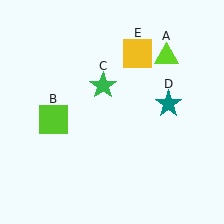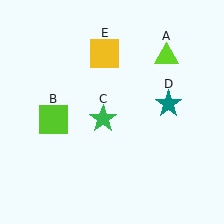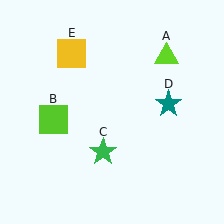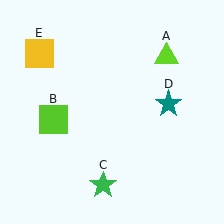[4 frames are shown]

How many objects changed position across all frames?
2 objects changed position: green star (object C), yellow square (object E).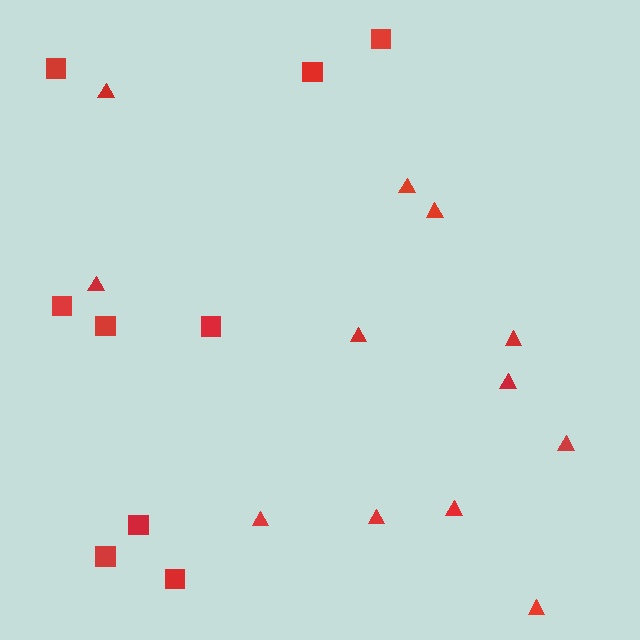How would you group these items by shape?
There are 2 groups: one group of triangles (12) and one group of squares (9).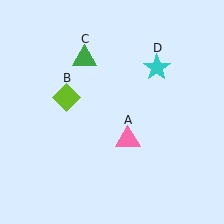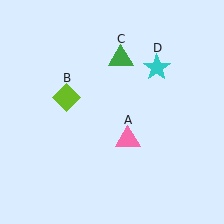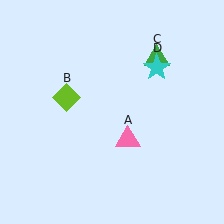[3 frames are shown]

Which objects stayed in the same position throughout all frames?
Pink triangle (object A) and lime diamond (object B) and cyan star (object D) remained stationary.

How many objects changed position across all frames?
1 object changed position: green triangle (object C).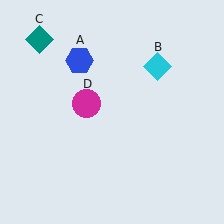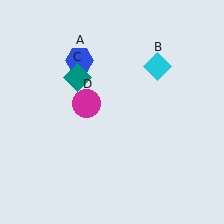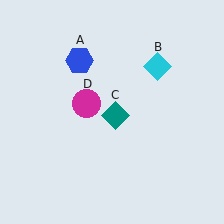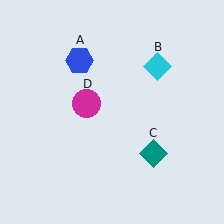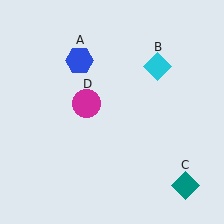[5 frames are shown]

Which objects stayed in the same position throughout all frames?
Blue hexagon (object A) and cyan diamond (object B) and magenta circle (object D) remained stationary.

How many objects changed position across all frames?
1 object changed position: teal diamond (object C).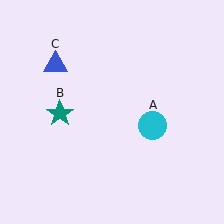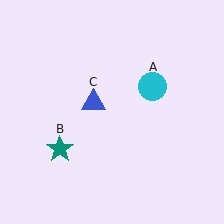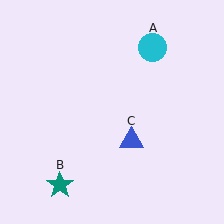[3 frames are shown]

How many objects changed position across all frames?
3 objects changed position: cyan circle (object A), teal star (object B), blue triangle (object C).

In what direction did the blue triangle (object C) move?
The blue triangle (object C) moved down and to the right.